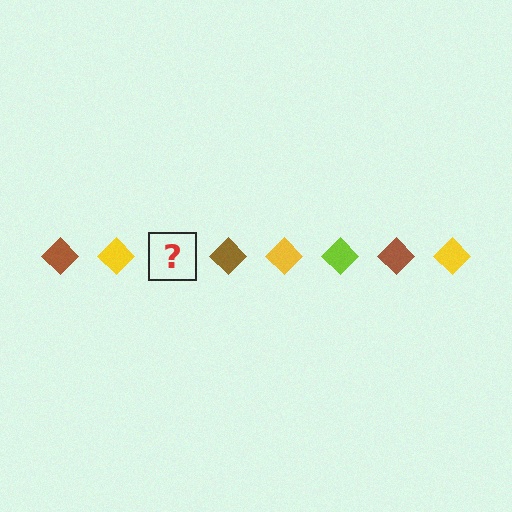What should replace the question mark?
The question mark should be replaced with a lime diamond.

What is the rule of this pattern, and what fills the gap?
The rule is that the pattern cycles through brown, yellow, lime diamonds. The gap should be filled with a lime diamond.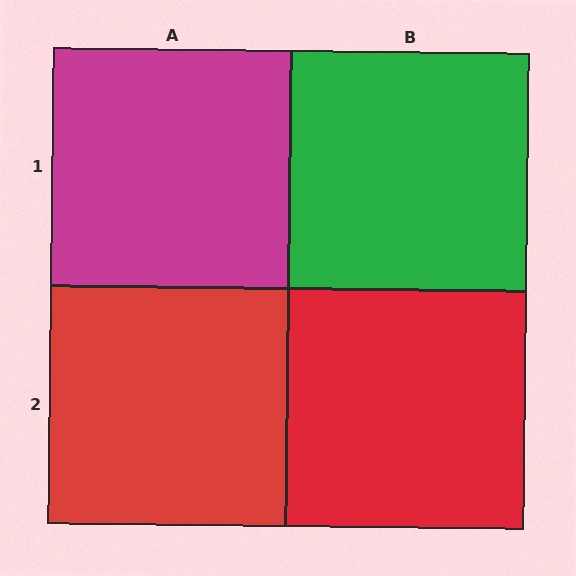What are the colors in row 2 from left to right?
Red, red.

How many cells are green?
1 cell is green.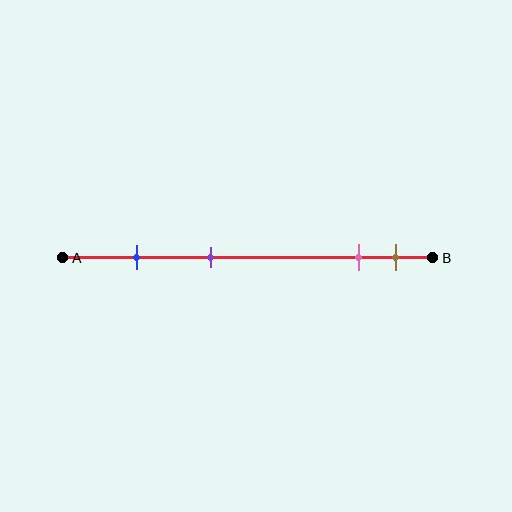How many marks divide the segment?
There are 4 marks dividing the segment.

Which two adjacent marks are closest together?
The pink and brown marks are the closest adjacent pair.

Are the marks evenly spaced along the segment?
No, the marks are not evenly spaced.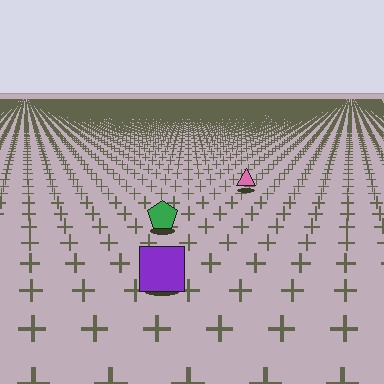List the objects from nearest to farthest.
From nearest to farthest: the purple square, the green pentagon, the pink triangle.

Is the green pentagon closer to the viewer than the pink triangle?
Yes. The green pentagon is closer — you can tell from the texture gradient: the ground texture is coarser near it.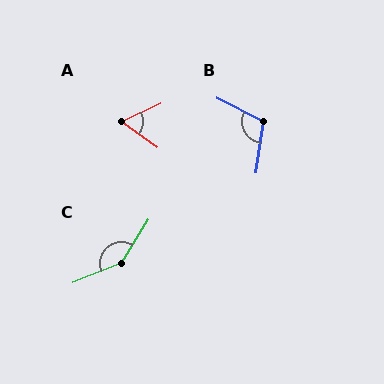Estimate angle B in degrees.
Approximately 108 degrees.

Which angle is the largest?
C, at approximately 144 degrees.